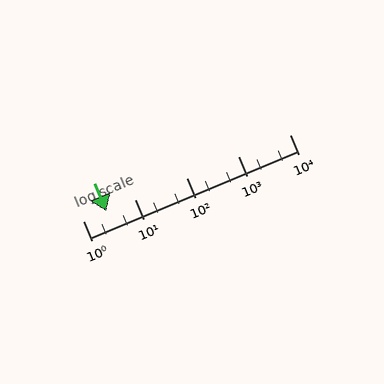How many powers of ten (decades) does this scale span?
The scale spans 4 decades, from 1 to 10000.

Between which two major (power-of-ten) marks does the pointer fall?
The pointer is between 1 and 10.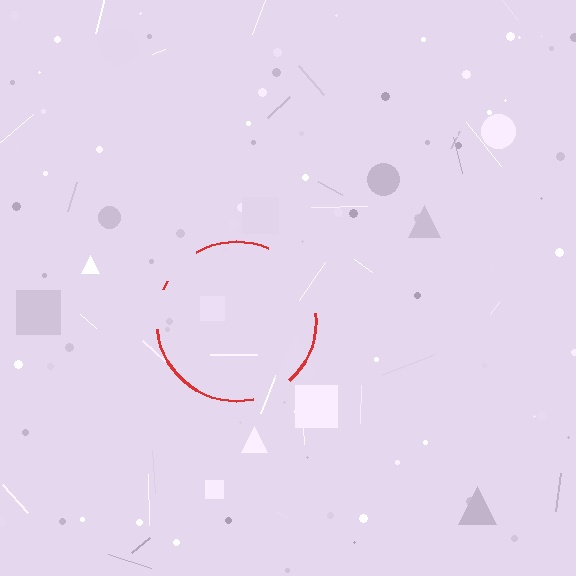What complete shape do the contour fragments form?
The contour fragments form a circle.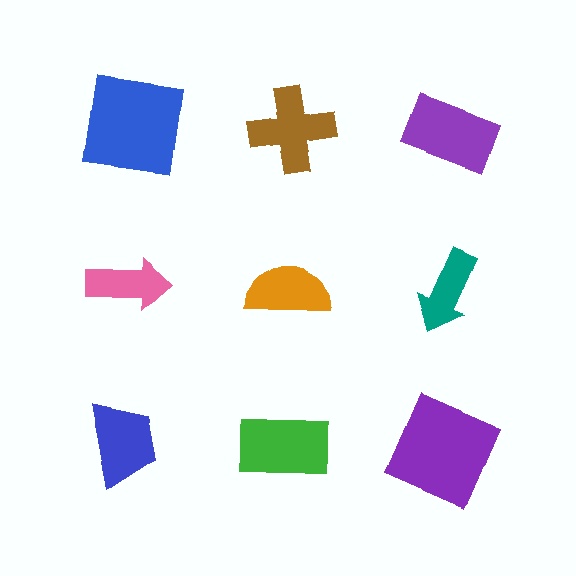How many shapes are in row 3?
3 shapes.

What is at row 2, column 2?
An orange semicircle.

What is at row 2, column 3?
A teal arrow.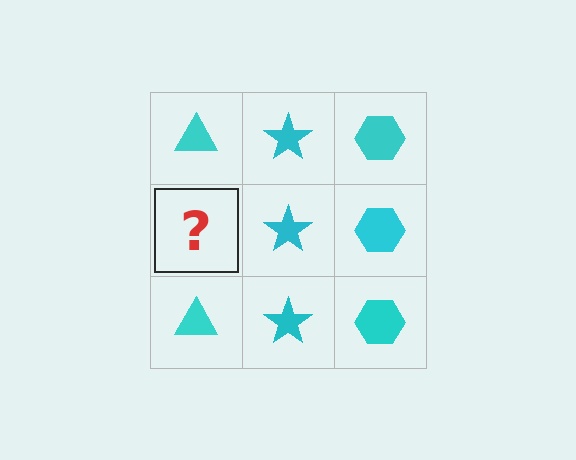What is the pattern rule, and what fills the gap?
The rule is that each column has a consistent shape. The gap should be filled with a cyan triangle.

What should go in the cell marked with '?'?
The missing cell should contain a cyan triangle.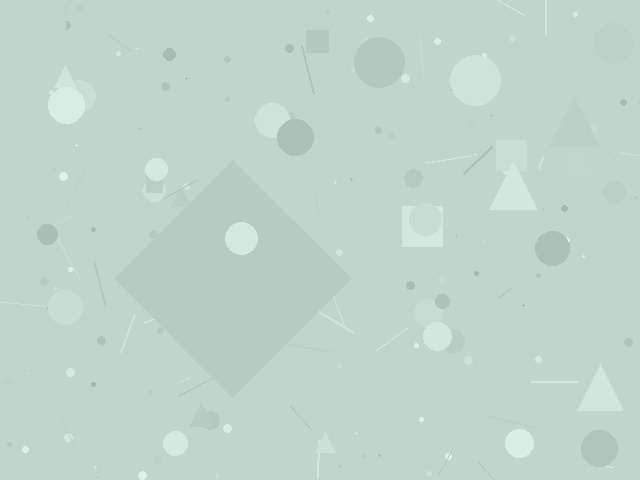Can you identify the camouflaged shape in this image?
The camouflaged shape is a diamond.